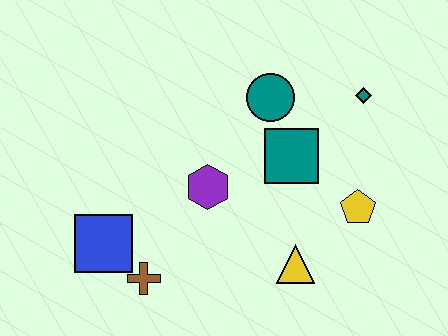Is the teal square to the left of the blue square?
No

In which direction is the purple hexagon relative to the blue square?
The purple hexagon is to the right of the blue square.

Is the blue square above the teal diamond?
No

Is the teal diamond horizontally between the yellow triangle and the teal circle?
No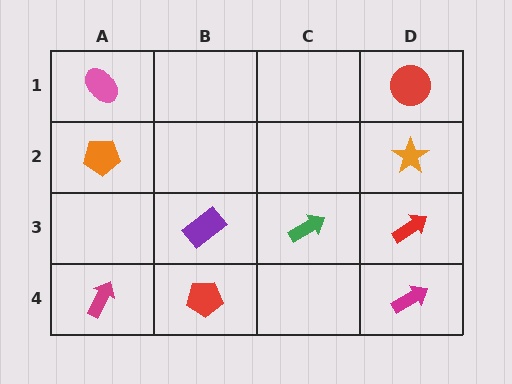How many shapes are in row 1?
2 shapes.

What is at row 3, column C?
A green arrow.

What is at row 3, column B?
A purple rectangle.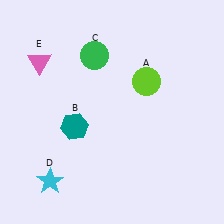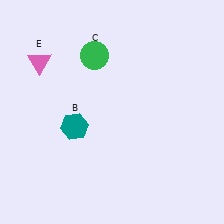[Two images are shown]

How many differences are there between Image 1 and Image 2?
There are 2 differences between the two images.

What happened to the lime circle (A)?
The lime circle (A) was removed in Image 2. It was in the top-right area of Image 1.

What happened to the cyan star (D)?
The cyan star (D) was removed in Image 2. It was in the bottom-left area of Image 1.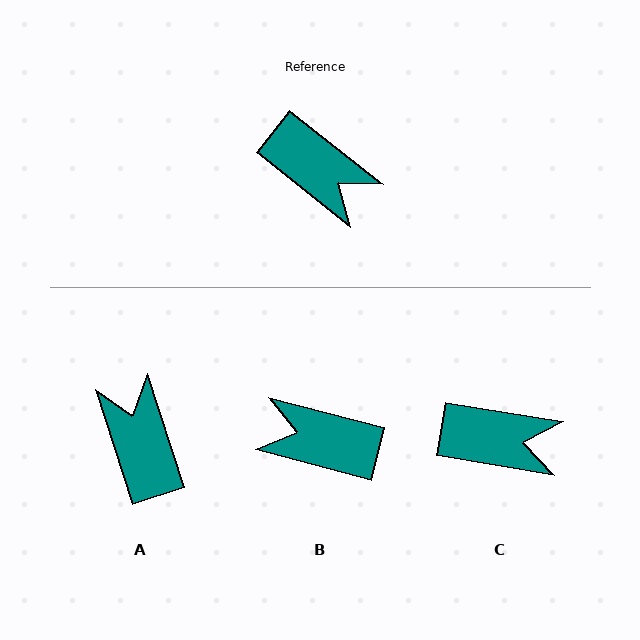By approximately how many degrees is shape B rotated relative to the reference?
Approximately 156 degrees clockwise.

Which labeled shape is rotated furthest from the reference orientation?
B, about 156 degrees away.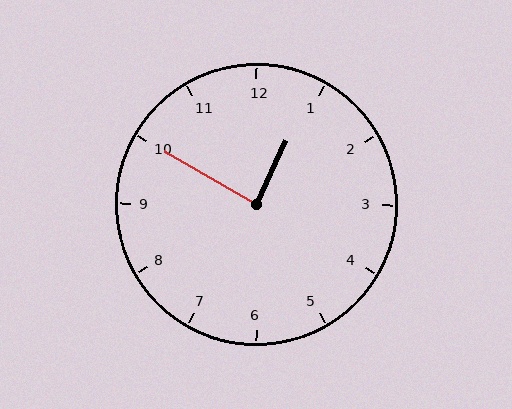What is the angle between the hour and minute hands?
Approximately 85 degrees.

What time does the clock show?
12:50.